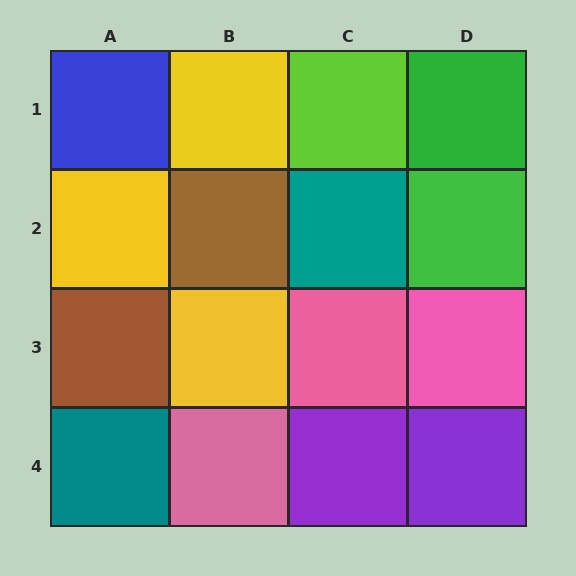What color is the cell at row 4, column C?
Purple.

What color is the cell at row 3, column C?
Pink.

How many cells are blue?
1 cell is blue.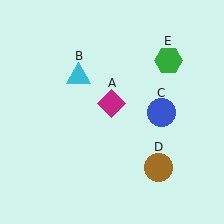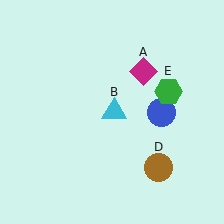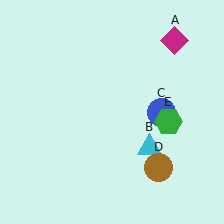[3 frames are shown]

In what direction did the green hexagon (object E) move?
The green hexagon (object E) moved down.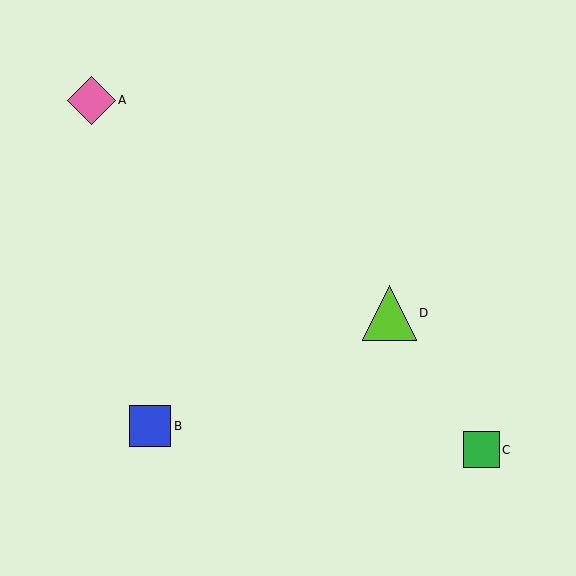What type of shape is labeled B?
Shape B is a blue square.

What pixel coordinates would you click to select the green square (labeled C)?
Click at (481, 450) to select the green square C.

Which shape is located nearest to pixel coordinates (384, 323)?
The lime triangle (labeled D) at (389, 313) is nearest to that location.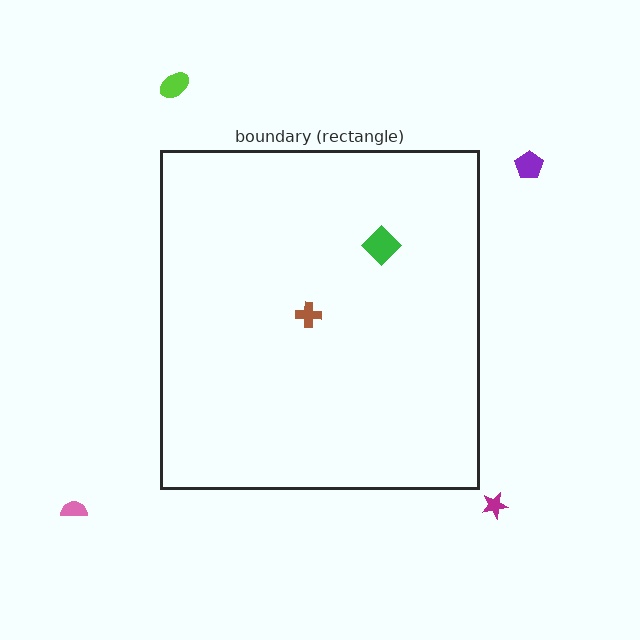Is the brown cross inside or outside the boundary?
Inside.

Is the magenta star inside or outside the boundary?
Outside.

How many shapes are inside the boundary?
2 inside, 4 outside.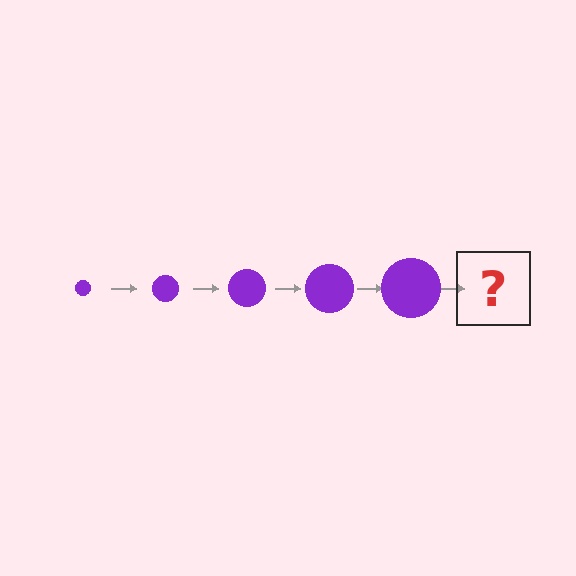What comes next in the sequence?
The next element should be a purple circle, larger than the previous one.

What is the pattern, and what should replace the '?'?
The pattern is that the circle gets progressively larger each step. The '?' should be a purple circle, larger than the previous one.